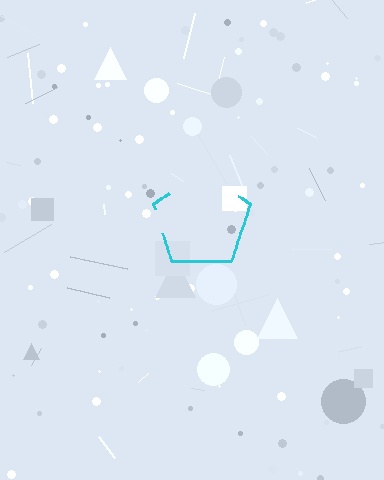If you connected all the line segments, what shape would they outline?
They would outline a pentagon.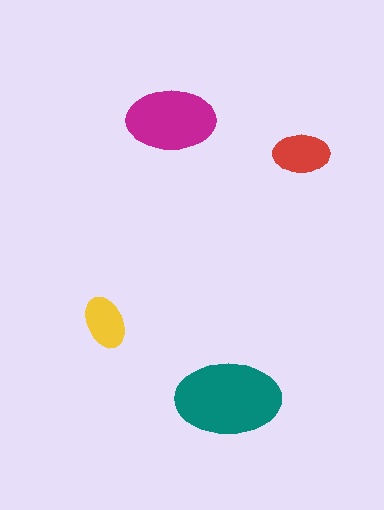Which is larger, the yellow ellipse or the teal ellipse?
The teal one.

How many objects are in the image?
There are 4 objects in the image.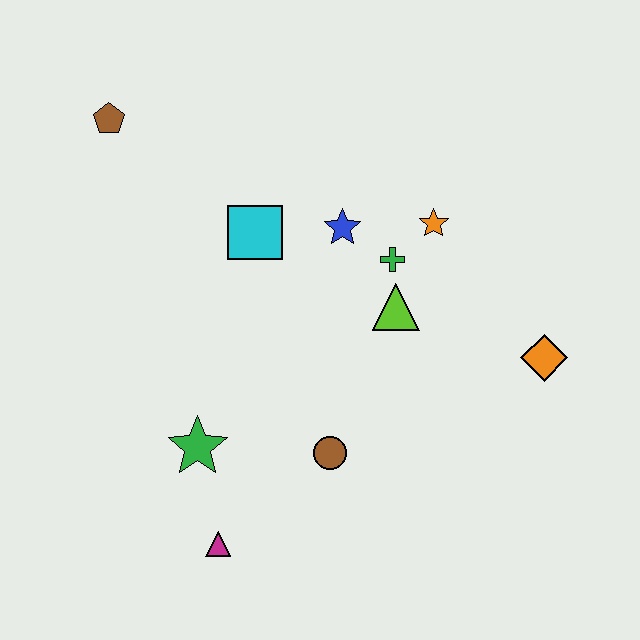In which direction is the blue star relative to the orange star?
The blue star is to the left of the orange star.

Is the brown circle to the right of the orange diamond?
No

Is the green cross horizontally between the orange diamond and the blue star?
Yes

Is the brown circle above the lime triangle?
No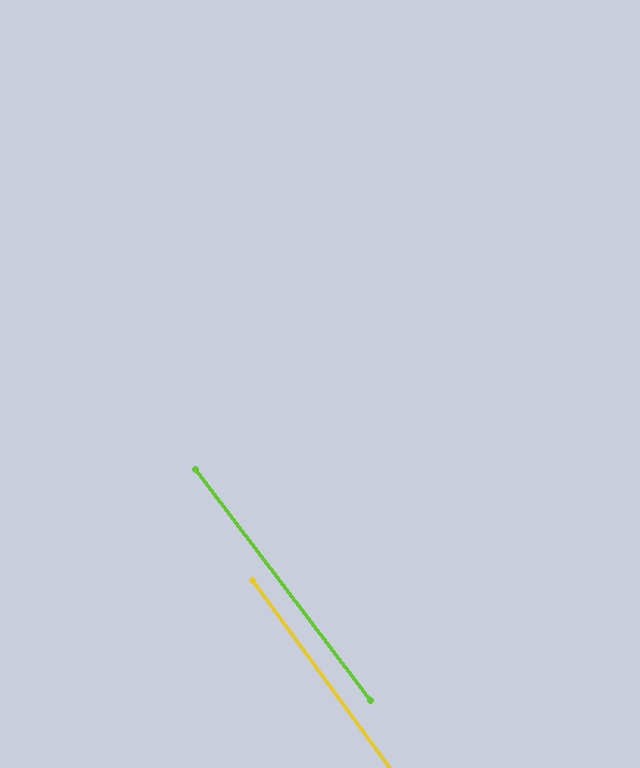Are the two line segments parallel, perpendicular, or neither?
Parallel — their directions differ by only 1.0°.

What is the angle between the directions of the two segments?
Approximately 1 degree.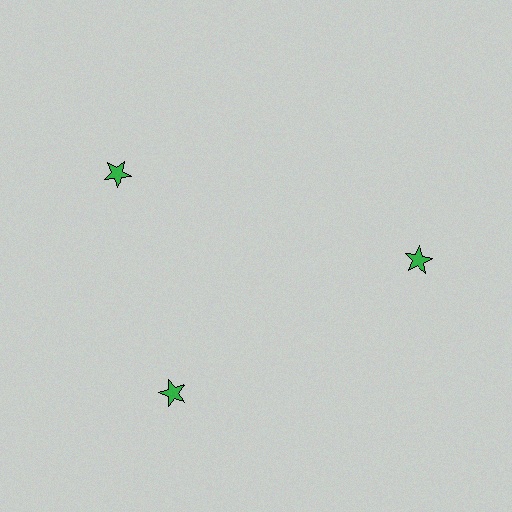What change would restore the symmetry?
The symmetry would be restored by rotating it back into even spacing with its neighbors so that all 3 stars sit at equal angles and equal distance from the center.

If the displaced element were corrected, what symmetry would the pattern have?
It would have 3-fold rotational symmetry — the pattern would map onto itself every 120 degrees.